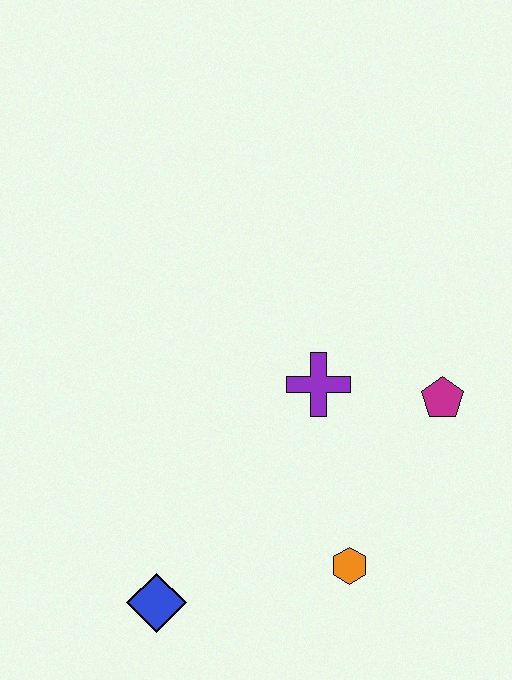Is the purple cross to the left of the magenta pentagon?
Yes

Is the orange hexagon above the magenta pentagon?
No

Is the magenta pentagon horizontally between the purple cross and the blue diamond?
No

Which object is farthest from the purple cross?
The blue diamond is farthest from the purple cross.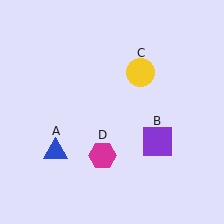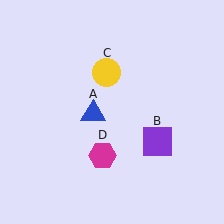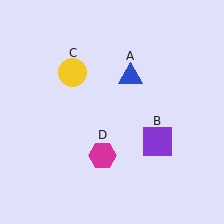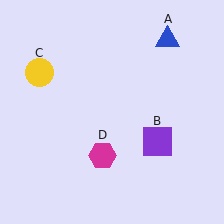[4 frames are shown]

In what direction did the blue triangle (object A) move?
The blue triangle (object A) moved up and to the right.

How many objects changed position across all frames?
2 objects changed position: blue triangle (object A), yellow circle (object C).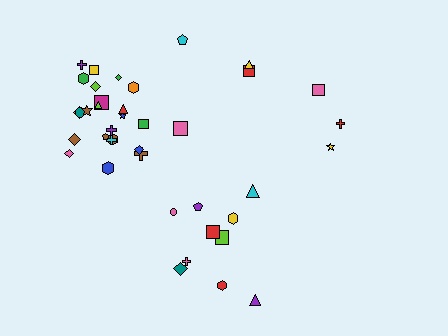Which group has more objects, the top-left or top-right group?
The top-left group.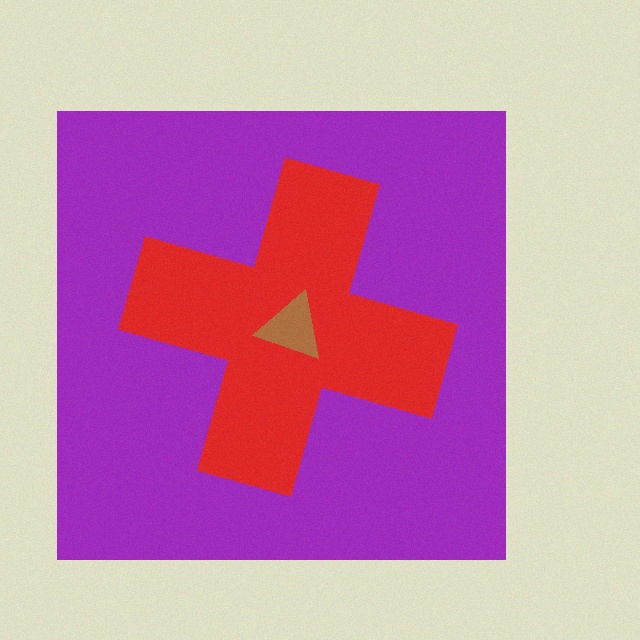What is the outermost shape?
The purple square.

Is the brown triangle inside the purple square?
Yes.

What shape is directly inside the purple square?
The red cross.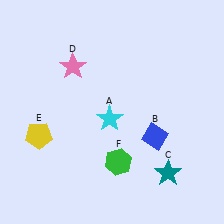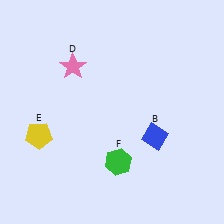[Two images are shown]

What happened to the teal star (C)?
The teal star (C) was removed in Image 2. It was in the bottom-right area of Image 1.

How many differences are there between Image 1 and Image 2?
There are 2 differences between the two images.